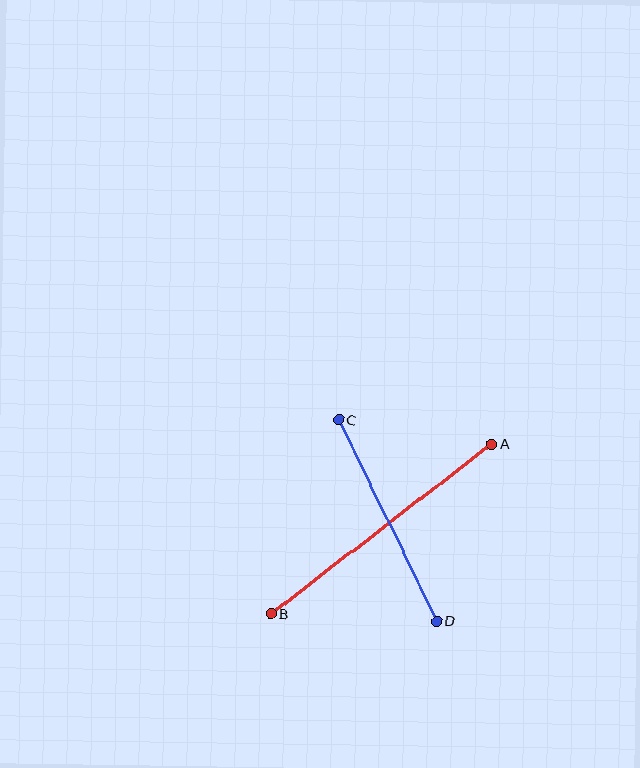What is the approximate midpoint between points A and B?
The midpoint is at approximately (381, 529) pixels.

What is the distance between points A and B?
The distance is approximately 279 pixels.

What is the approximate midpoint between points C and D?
The midpoint is at approximately (388, 520) pixels.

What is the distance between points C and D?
The distance is approximately 224 pixels.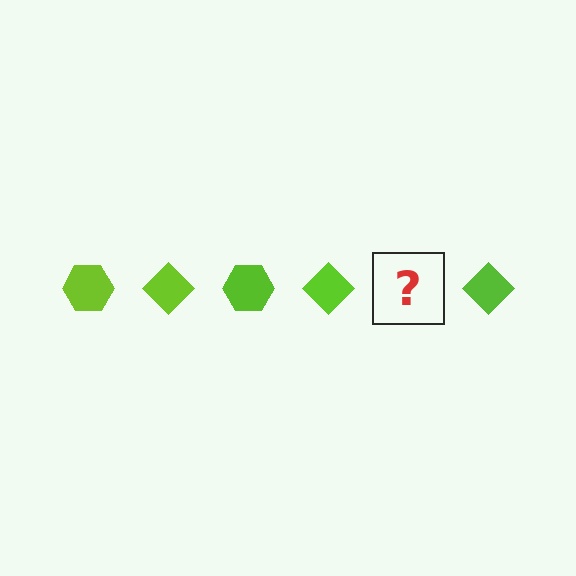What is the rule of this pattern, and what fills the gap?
The rule is that the pattern cycles through hexagon, diamond shapes in lime. The gap should be filled with a lime hexagon.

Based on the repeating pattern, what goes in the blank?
The blank should be a lime hexagon.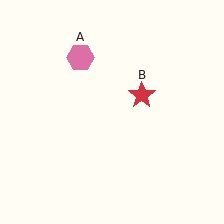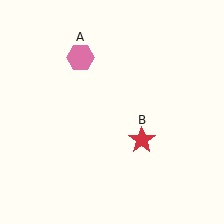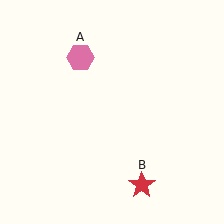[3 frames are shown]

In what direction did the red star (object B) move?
The red star (object B) moved down.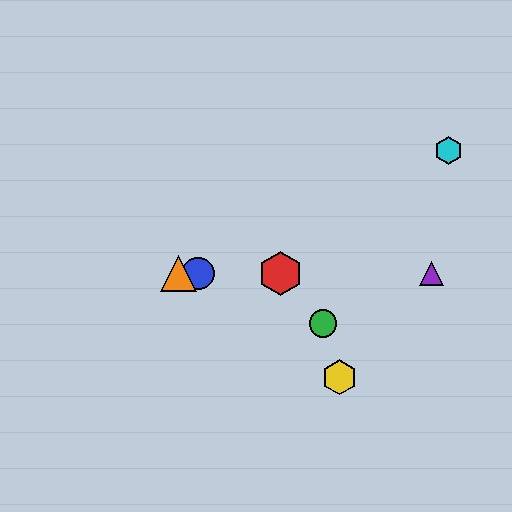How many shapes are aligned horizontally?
4 shapes (the red hexagon, the blue circle, the purple triangle, the orange triangle) are aligned horizontally.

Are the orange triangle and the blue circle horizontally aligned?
Yes, both are at y≈274.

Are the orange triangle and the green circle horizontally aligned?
No, the orange triangle is at y≈274 and the green circle is at y≈323.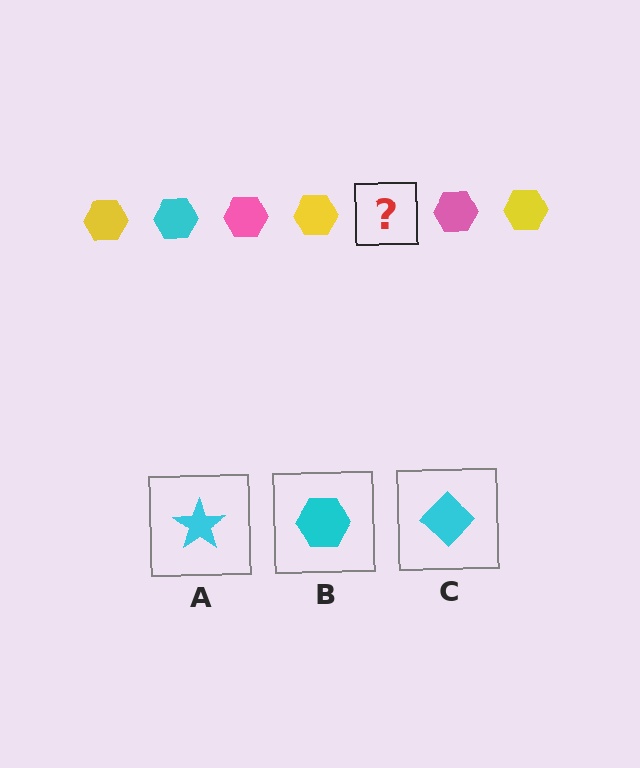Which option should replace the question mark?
Option B.